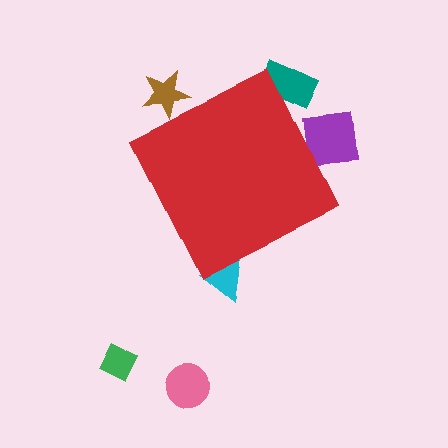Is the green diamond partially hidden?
No, the green diamond is fully visible.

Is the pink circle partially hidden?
No, the pink circle is fully visible.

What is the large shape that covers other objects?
A red diamond.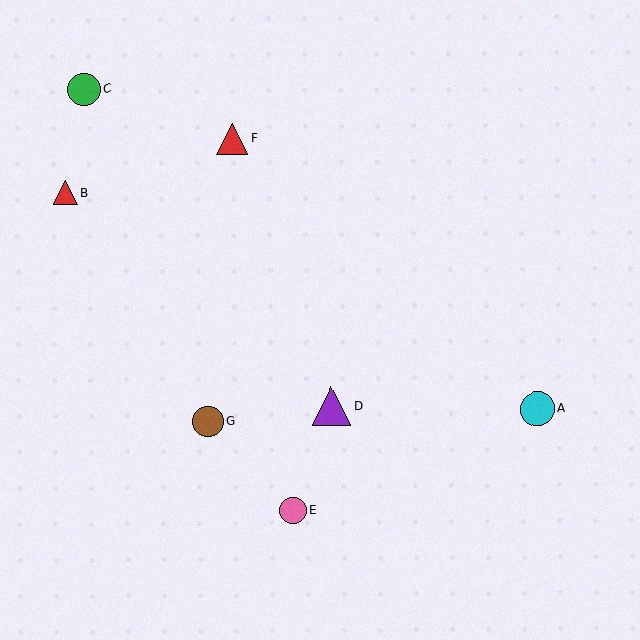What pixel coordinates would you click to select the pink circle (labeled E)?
Click at (293, 510) to select the pink circle E.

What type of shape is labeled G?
Shape G is a brown circle.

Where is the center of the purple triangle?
The center of the purple triangle is at (331, 406).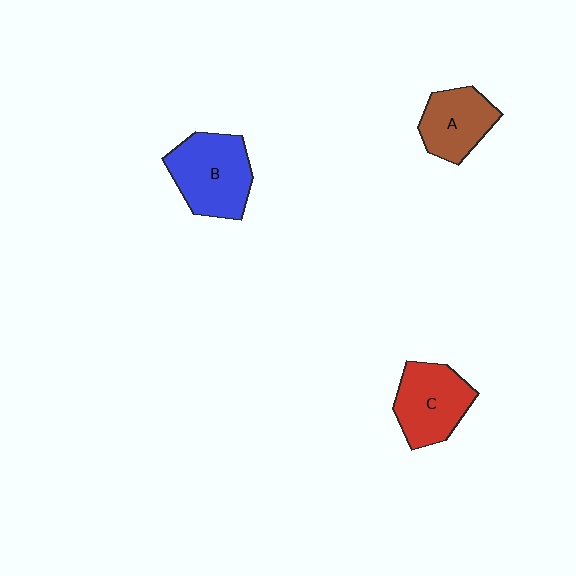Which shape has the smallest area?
Shape A (brown).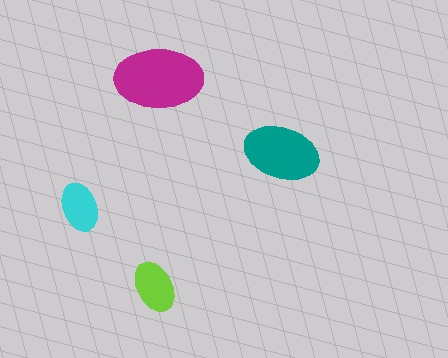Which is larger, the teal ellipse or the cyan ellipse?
The teal one.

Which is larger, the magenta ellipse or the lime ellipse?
The magenta one.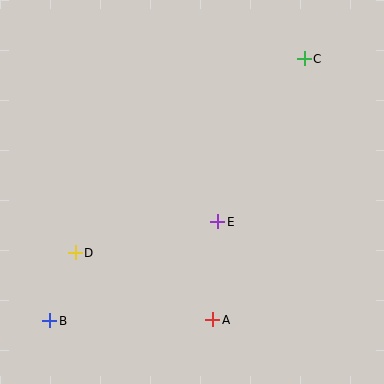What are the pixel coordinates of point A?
Point A is at (213, 320).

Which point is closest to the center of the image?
Point E at (218, 222) is closest to the center.